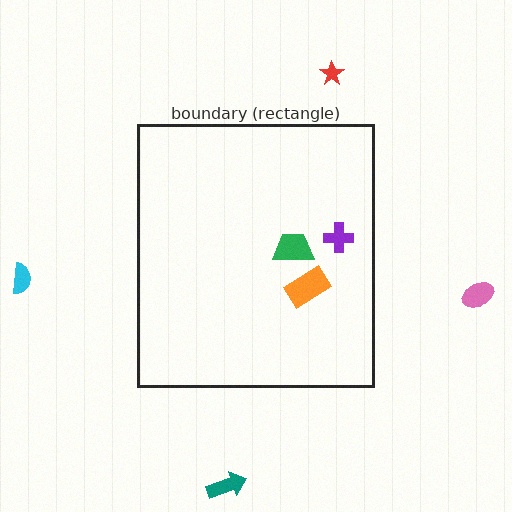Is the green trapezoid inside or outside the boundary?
Inside.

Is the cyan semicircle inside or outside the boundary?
Outside.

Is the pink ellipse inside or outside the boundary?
Outside.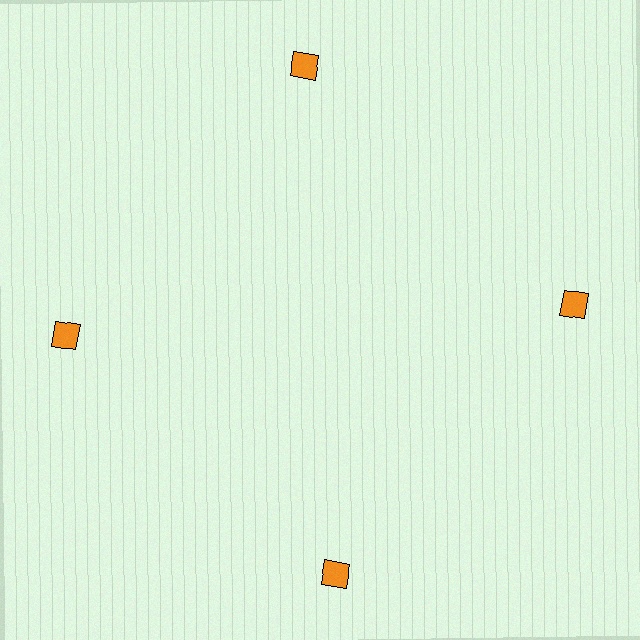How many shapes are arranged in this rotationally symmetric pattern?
There are 4 shapes, arranged in 4 groups of 1.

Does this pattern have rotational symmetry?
Yes, this pattern has 4-fold rotational symmetry. It looks the same after rotating 90 degrees around the center.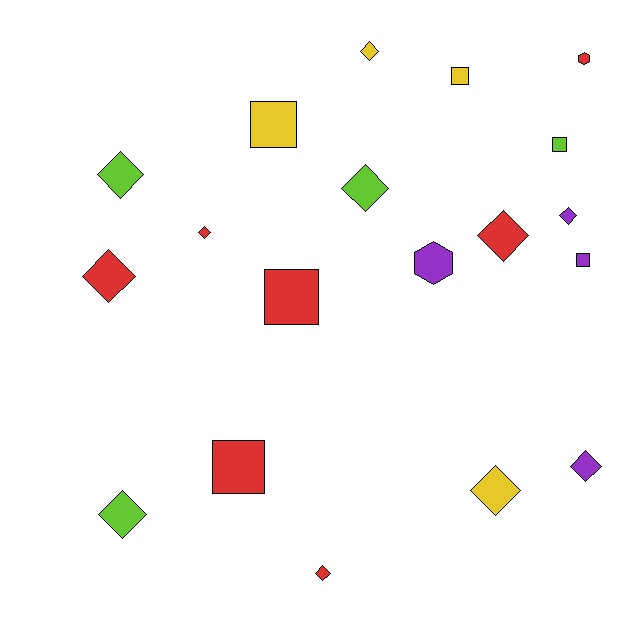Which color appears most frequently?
Red, with 7 objects.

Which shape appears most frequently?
Diamond, with 11 objects.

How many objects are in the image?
There are 19 objects.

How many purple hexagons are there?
There is 1 purple hexagon.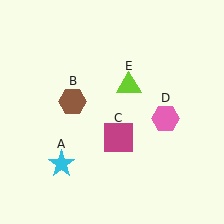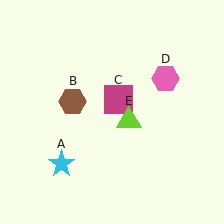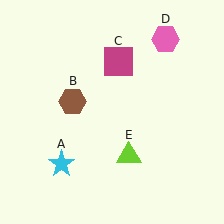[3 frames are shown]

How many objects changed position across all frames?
3 objects changed position: magenta square (object C), pink hexagon (object D), lime triangle (object E).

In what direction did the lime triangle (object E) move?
The lime triangle (object E) moved down.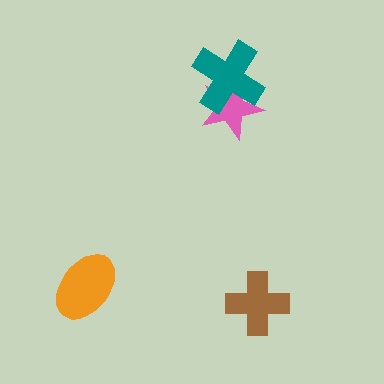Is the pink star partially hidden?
Yes, it is partially covered by another shape.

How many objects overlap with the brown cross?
0 objects overlap with the brown cross.